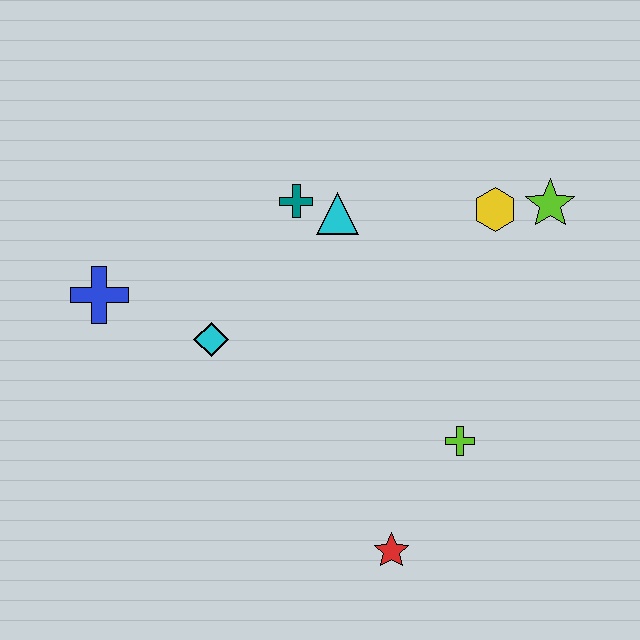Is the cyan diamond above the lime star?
No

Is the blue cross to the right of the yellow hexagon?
No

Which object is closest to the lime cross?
The red star is closest to the lime cross.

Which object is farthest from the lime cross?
The blue cross is farthest from the lime cross.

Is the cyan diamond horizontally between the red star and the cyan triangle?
No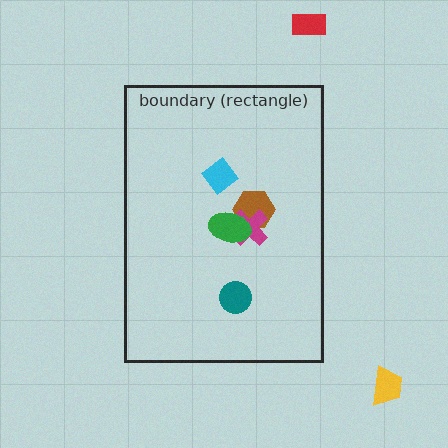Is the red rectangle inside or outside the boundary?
Outside.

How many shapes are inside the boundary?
5 inside, 2 outside.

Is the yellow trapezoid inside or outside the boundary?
Outside.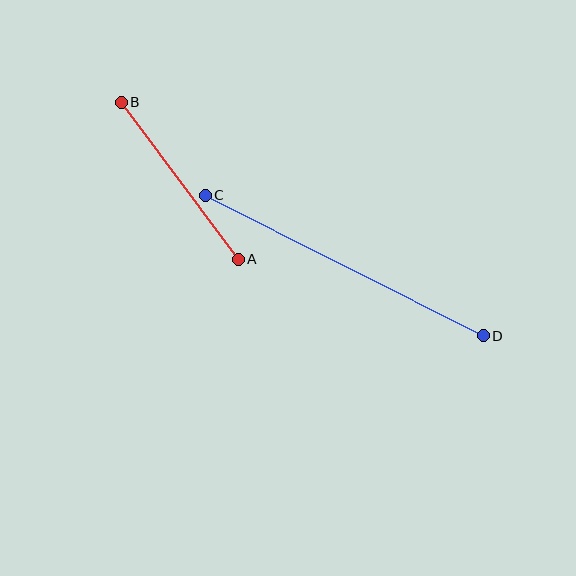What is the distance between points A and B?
The distance is approximately 196 pixels.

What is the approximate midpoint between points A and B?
The midpoint is at approximately (180, 181) pixels.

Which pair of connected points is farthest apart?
Points C and D are farthest apart.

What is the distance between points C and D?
The distance is approximately 311 pixels.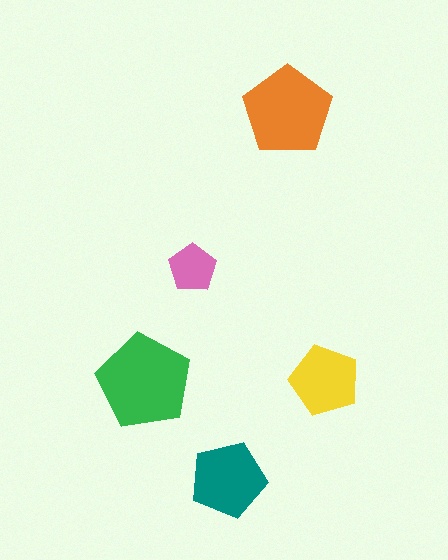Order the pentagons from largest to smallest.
the green one, the orange one, the teal one, the yellow one, the pink one.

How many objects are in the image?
There are 5 objects in the image.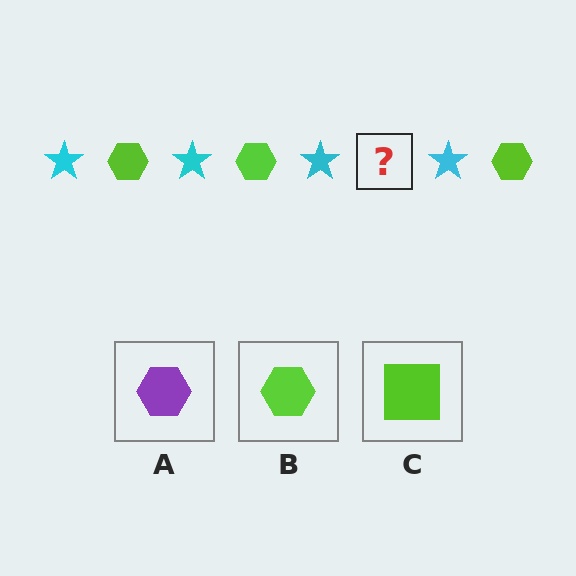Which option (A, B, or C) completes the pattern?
B.